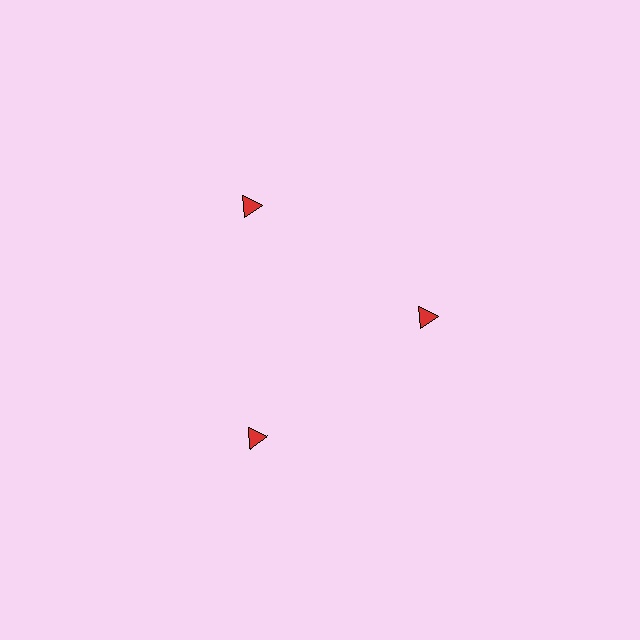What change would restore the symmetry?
The symmetry would be restored by moving it outward, back onto the ring so that all 3 triangles sit at equal angles and equal distance from the center.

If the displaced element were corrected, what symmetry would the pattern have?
It would have 3-fold rotational symmetry — the pattern would map onto itself every 120 degrees.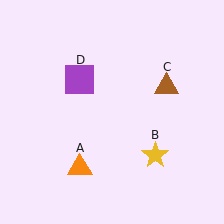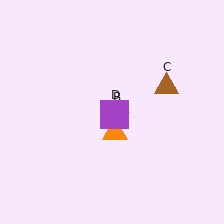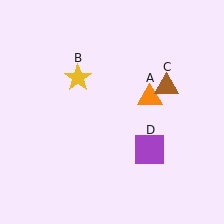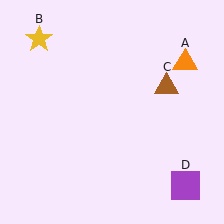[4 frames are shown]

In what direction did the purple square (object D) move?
The purple square (object D) moved down and to the right.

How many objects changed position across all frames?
3 objects changed position: orange triangle (object A), yellow star (object B), purple square (object D).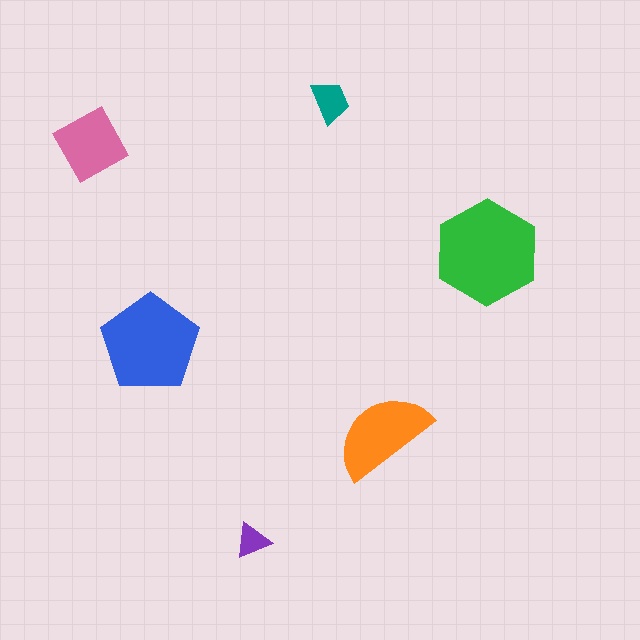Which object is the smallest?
The purple triangle.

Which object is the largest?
The green hexagon.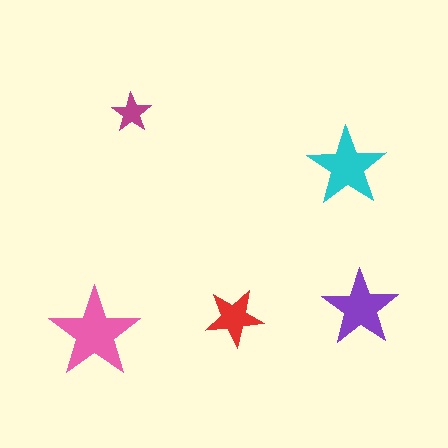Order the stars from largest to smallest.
the pink one, the cyan one, the purple one, the red one, the magenta one.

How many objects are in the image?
There are 5 objects in the image.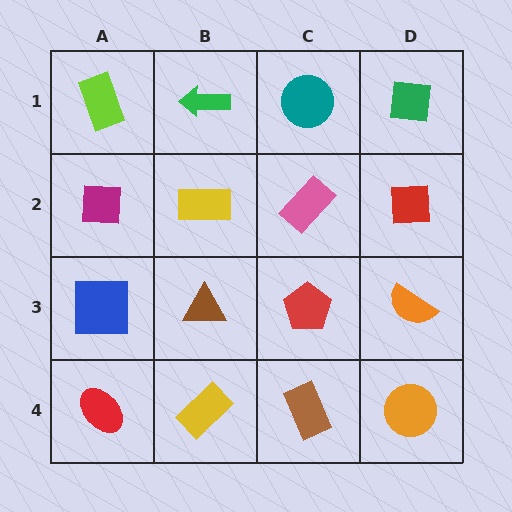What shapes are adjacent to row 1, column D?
A red square (row 2, column D), a teal circle (row 1, column C).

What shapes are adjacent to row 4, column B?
A brown triangle (row 3, column B), a red ellipse (row 4, column A), a brown rectangle (row 4, column C).